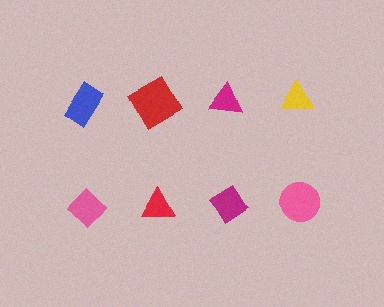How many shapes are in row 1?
4 shapes.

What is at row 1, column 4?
A yellow triangle.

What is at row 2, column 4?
A pink circle.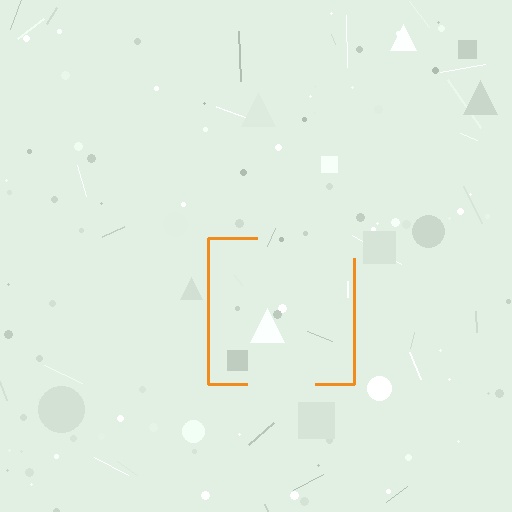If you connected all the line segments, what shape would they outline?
They would outline a square.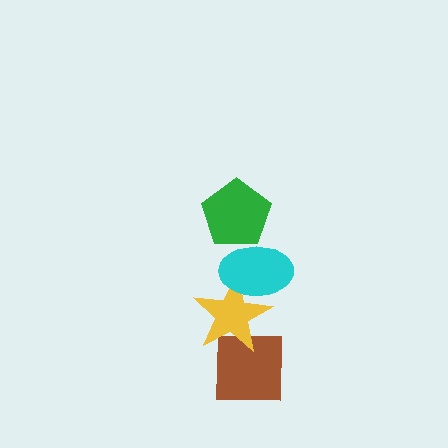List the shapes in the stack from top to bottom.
From top to bottom: the green pentagon, the cyan ellipse, the yellow star, the brown square.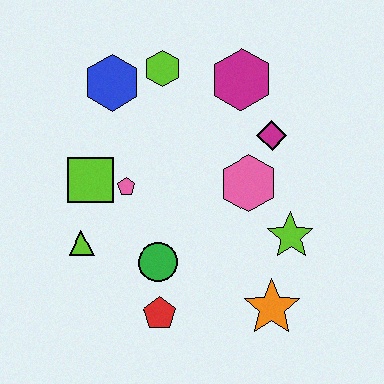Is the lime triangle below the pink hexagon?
Yes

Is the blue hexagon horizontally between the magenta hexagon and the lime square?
Yes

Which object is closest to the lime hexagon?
The blue hexagon is closest to the lime hexagon.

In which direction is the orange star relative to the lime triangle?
The orange star is to the right of the lime triangle.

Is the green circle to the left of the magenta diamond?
Yes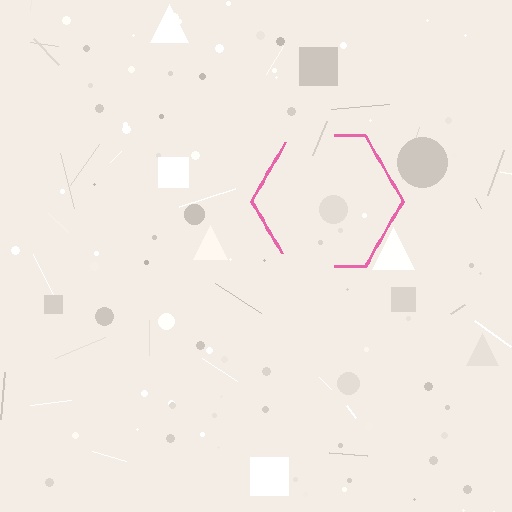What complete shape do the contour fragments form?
The contour fragments form a hexagon.